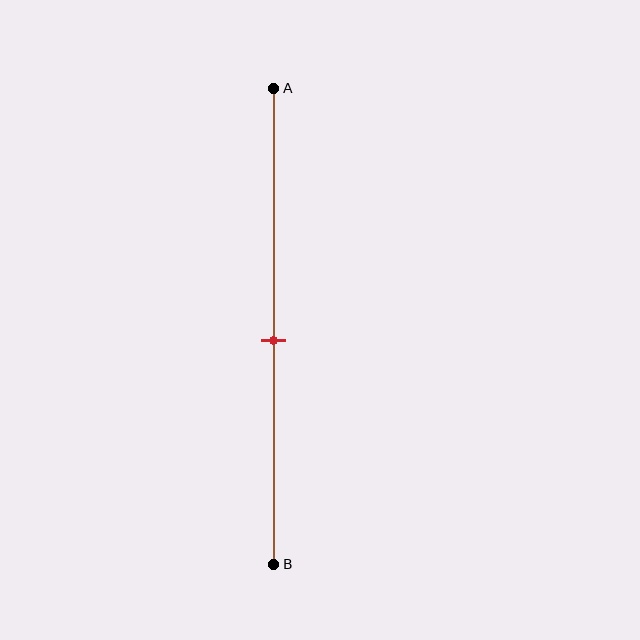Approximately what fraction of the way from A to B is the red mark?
The red mark is approximately 55% of the way from A to B.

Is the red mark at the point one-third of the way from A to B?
No, the mark is at about 55% from A, not at the 33% one-third point.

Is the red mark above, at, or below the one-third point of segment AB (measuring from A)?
The red mark is below the one-third point of segment AB.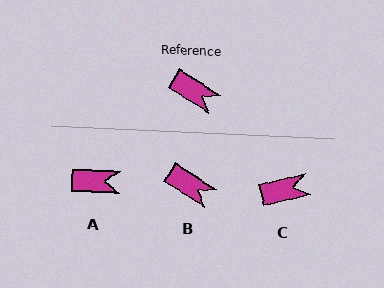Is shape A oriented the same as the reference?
No, it is off by about 31 degrees.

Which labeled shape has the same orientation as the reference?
B.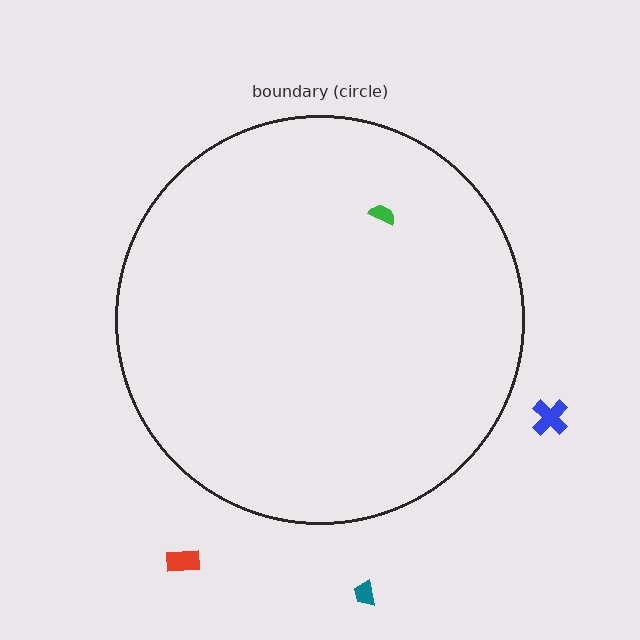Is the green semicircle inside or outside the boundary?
Inside.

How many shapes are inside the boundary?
1 inside, 3 outside.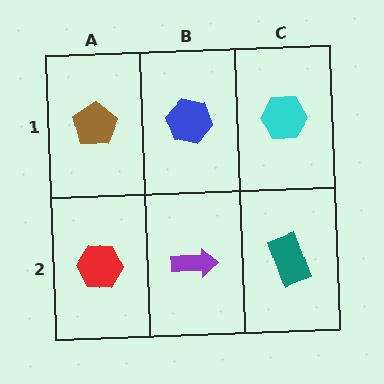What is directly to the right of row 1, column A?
A blue hexagon.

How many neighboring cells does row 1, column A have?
2.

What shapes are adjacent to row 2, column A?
A brown pentagon (row 1, column A), a purple arrow (row 2, column B).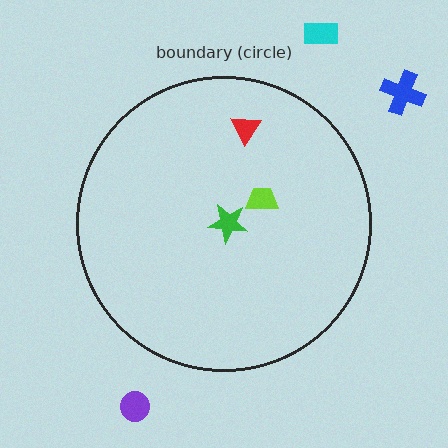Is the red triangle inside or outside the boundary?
Inside.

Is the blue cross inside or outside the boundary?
Outside.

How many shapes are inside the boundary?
3 inside, 3 outside.